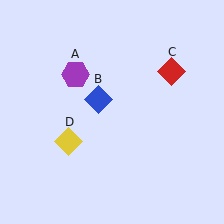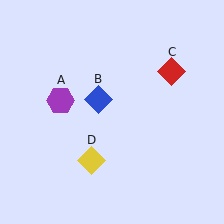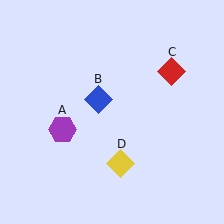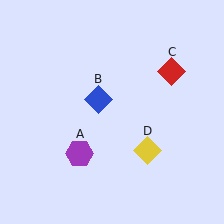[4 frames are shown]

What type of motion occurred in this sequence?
The purple hexagon (object A), yellow diamond (object D) rotated counterclockwise around the center of the scene.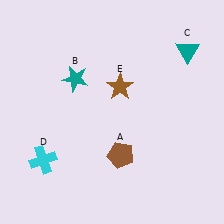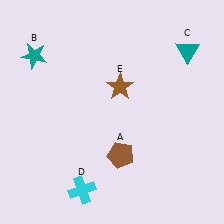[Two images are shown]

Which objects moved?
The objects that moved are: the teal star (B), the cyan cross (D).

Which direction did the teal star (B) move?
The teal star (B) moved left.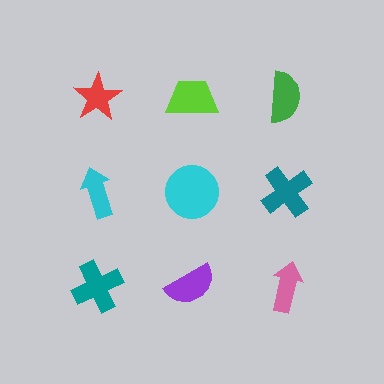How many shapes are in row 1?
3 shapes.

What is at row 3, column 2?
A purple semicircle.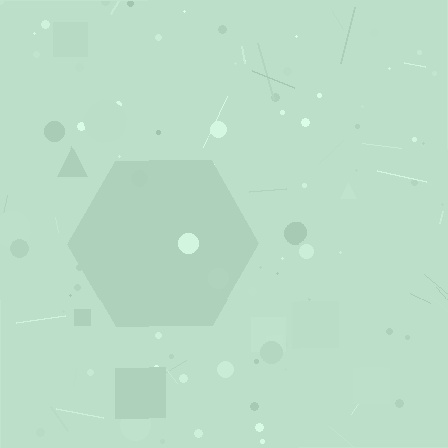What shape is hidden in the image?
A hexagon is hidden in the image.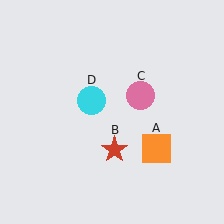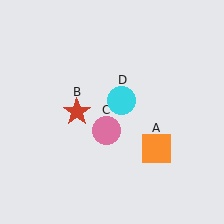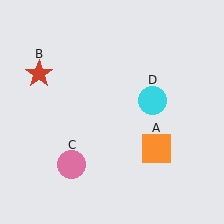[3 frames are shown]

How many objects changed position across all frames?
3 objects changed position: red star (object B), pink circle (object C), cyan circle (object D).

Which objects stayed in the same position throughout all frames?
Orange square (object A) remained stationary.